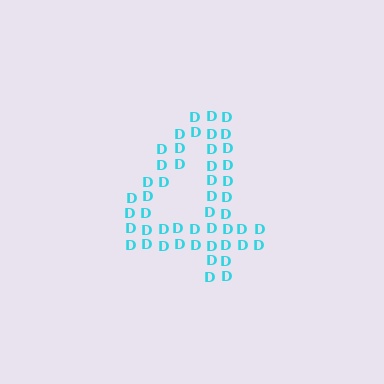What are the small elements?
The small elements are letter D's.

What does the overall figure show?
The overall figure shows the digit 4.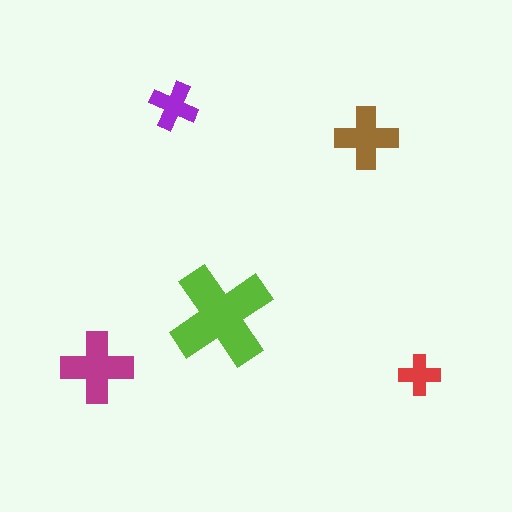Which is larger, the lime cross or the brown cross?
The lime one.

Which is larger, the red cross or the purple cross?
The purple one.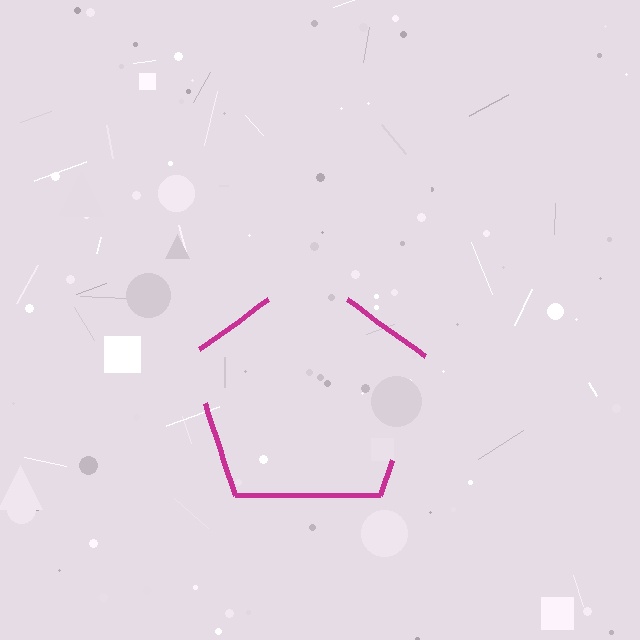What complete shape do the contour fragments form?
The contour fragments form a pentagon.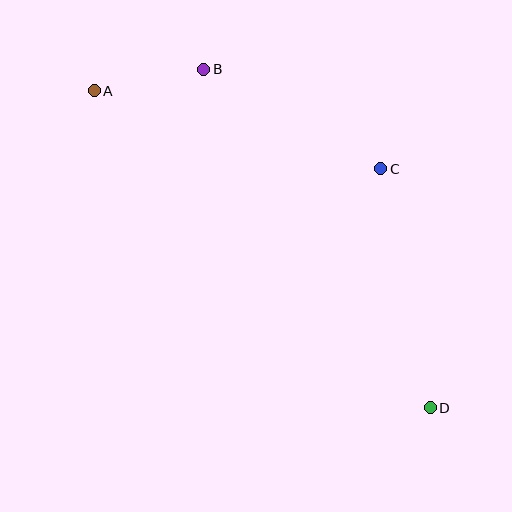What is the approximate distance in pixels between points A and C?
The distance between A and C is approximately 297 pixels.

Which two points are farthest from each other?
Points A and D are farthest from each other.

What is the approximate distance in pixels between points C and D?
The distance between C and D is approximately 244 pixels.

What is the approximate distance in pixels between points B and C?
The distance between B and C is approximately 203 pixels.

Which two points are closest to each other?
Points A and B are closest to each other.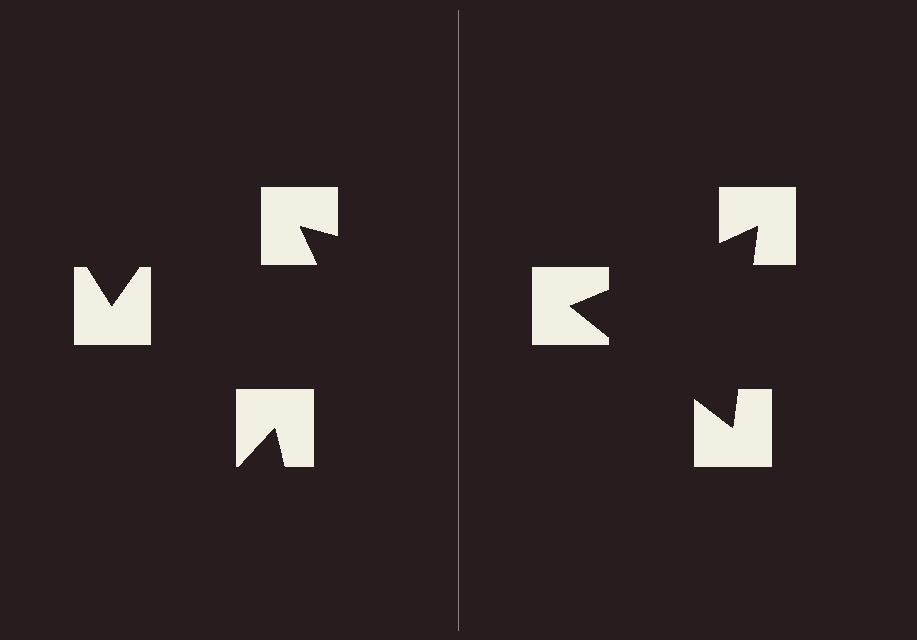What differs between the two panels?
The notched squares are positioned identically on both sides; only the wedge orientations differ. On the right they align to a triangle; on the left they are misaligned.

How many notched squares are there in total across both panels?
6 — 3 on each side.